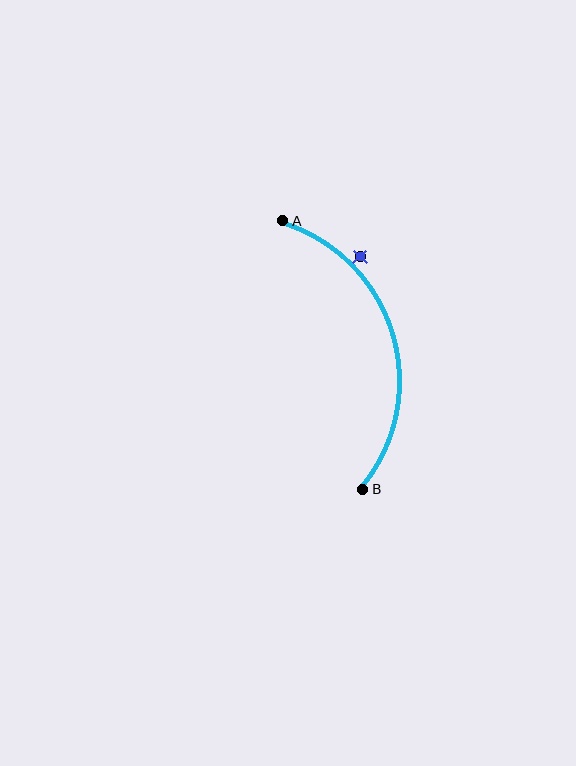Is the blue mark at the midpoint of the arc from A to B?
No — the blue mark does not lie on the arc at all. It sits slightly outside the curve.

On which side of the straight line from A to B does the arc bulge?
The arc bulges to the right of the straight line connecting A and B.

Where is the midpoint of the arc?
The arc midpoint is the point on the curve farthest from the straight line joining A and B. It sits to the right of that line.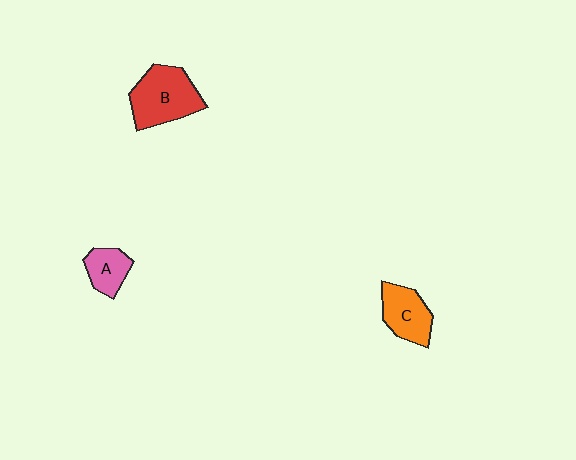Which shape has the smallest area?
Shape A (pink).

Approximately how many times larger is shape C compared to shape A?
Approximately 1.4 times.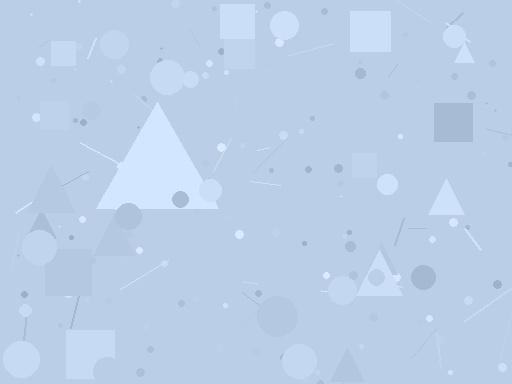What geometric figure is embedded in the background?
A triangle is embedded in the background.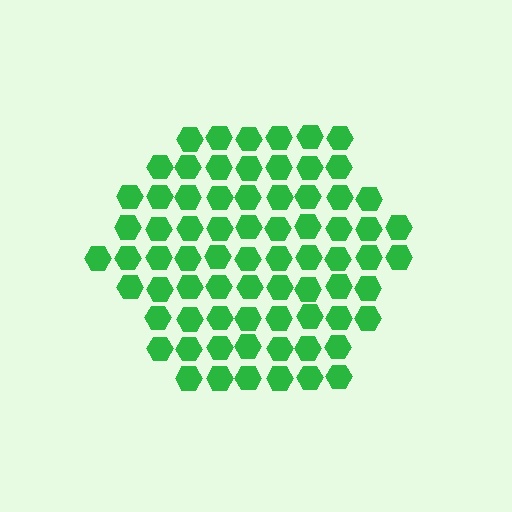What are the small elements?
The small elements are hexagons.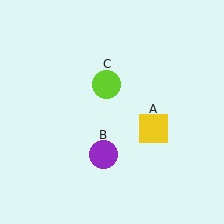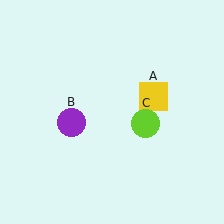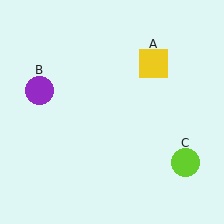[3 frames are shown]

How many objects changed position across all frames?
3 objects changed position: yellow square (object A), purple circle (object B), lime circle (object C).